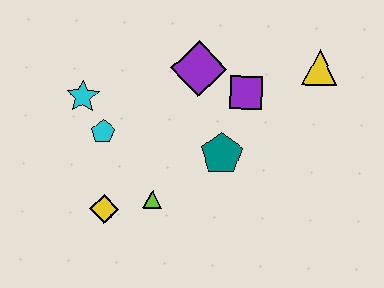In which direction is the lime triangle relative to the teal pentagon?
The lime triangle is to the left of the teal pentagon.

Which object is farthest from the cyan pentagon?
The yellow triangle is farthest from the cyan pentagon.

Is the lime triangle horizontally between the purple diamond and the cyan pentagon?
Yes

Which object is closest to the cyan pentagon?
The cyan star is closest to the cyan pentagon.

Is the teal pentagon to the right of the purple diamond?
Yes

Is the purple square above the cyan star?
Yes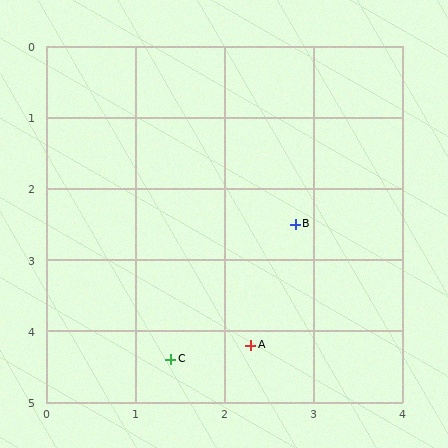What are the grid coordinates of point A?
Point A is at approximately (2.3, 4.2).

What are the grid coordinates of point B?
Point B is at approximately (2.8, 2.5).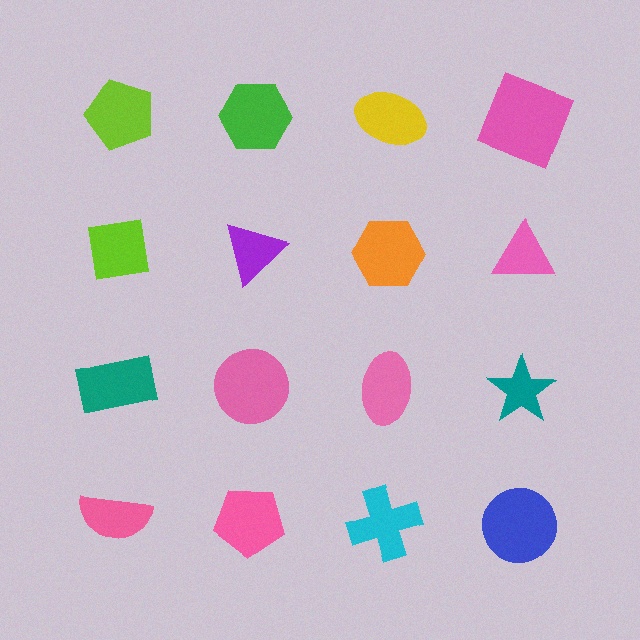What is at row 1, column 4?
A pink square.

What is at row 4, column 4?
A blue circle.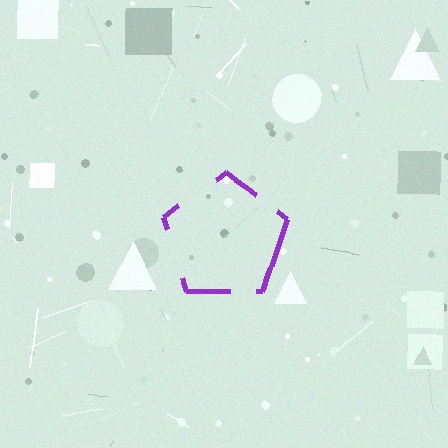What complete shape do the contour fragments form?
The contour fragments form a pentagon.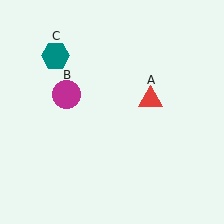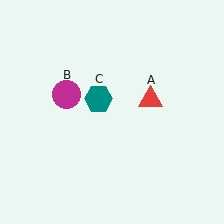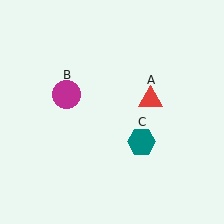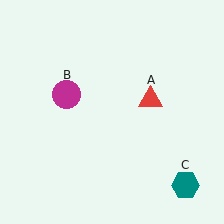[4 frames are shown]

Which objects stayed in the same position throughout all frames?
Red triangle (object A) and magenta circle (object B) remained stationary.